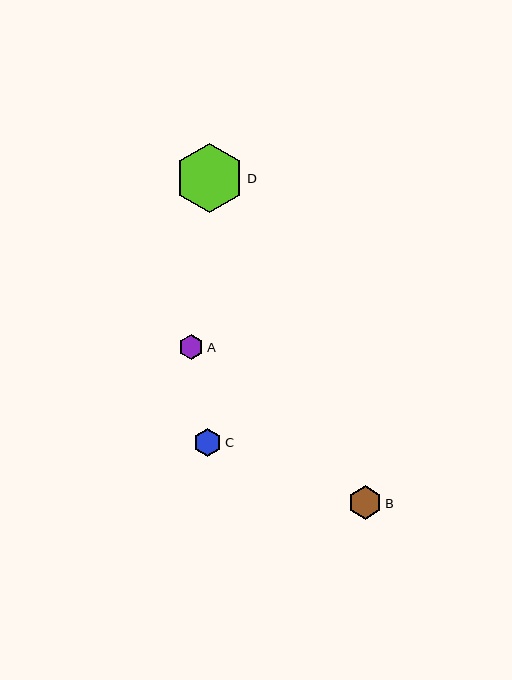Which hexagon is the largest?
Hexagon D is the largest with a size of approximately 69 pixels.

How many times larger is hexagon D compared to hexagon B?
Hexagon D is approximately 2.1 times the size of hexagon B.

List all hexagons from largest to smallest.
From largest to smallest: D, B, C, A.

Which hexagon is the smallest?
Hexagon A is the smallest with a size of approximately 25 pixels.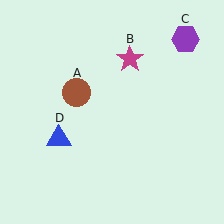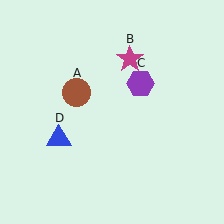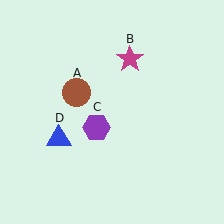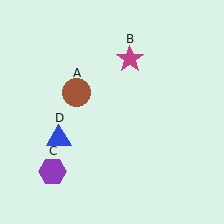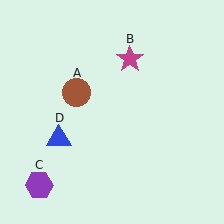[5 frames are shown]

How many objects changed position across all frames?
1 object changed position: purple hexagon (object C).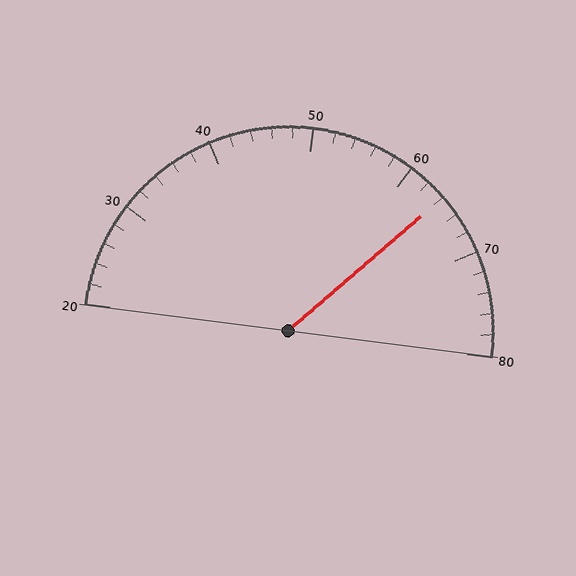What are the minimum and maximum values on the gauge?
The gauge ranges from 20 to 80.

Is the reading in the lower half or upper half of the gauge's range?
The reading is in the upper half of the range (20 to 80).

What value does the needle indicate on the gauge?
The needle indicates approximately 64.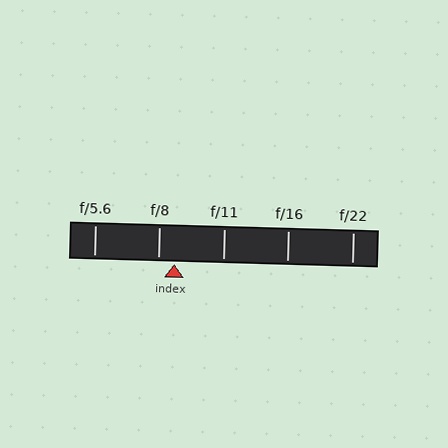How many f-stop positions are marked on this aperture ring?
There are 5 f-stop positions marked.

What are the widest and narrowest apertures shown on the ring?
The widest aperture shown is f/5.6 and the narrowest is f/22.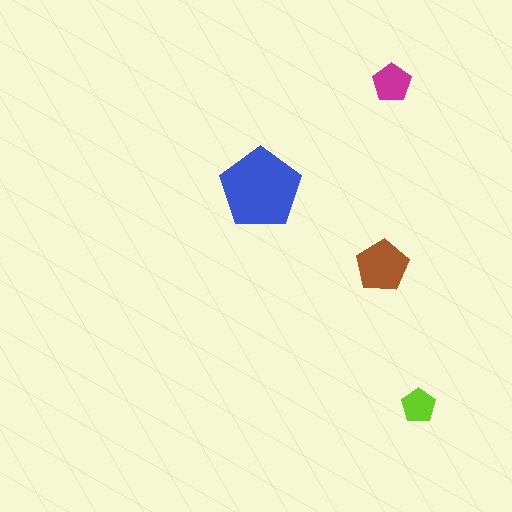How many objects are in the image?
There are 4 objects in the image.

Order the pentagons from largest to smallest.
the blue one, the brown one, the magenta one, the lime one.